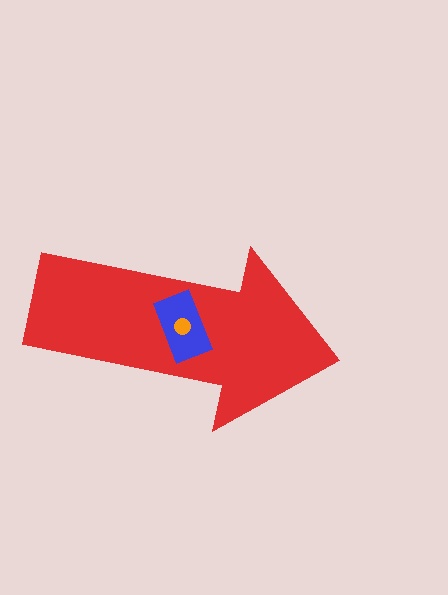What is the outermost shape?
The red arrow.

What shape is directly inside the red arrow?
The blue rectangle.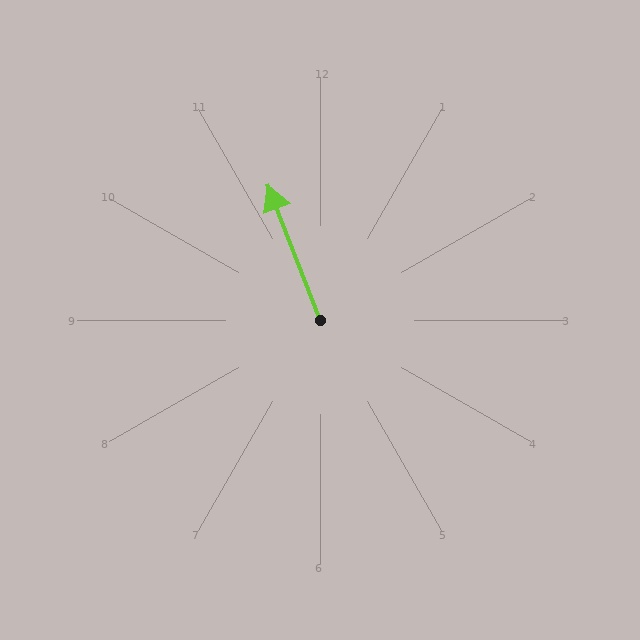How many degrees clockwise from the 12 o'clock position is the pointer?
Approximately 339 degrees.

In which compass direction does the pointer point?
North.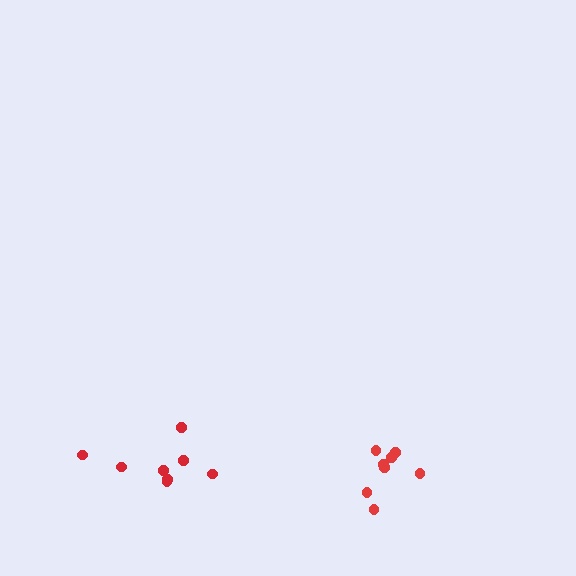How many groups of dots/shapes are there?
There are 2 groups.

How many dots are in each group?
Group 1: 8 dots, Group 2: 8 dots (16 total).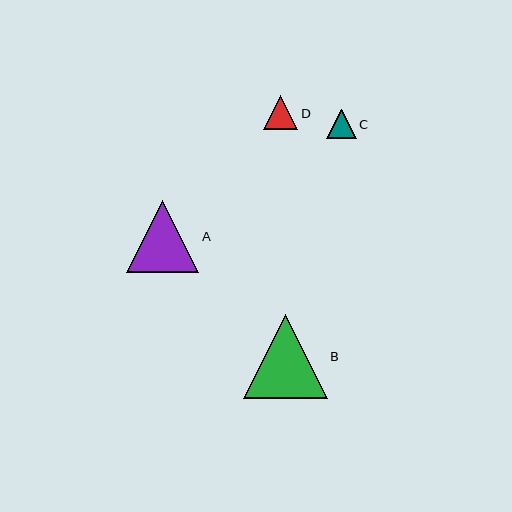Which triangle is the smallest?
Triangle C is the smallest with a size of approximately 30 pixels.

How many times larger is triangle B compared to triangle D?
Triangle B is approximately 2.4 times the size of triangle D.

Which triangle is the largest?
Triangle B is the largest with a size of approximately 84 pixels.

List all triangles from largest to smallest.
From largest to smallest: B, A, D, C.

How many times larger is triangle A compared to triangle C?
Triangle A is approximately 2.4 times the size of triangle C.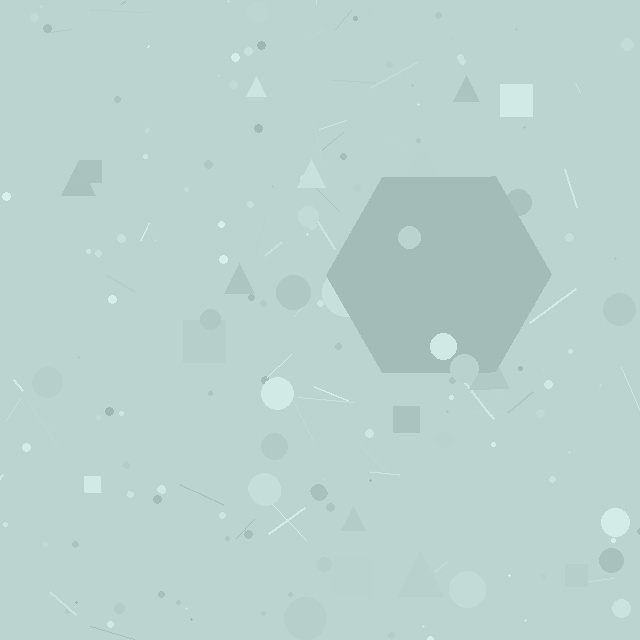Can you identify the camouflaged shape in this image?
The camouflaged shape is a hexagon.